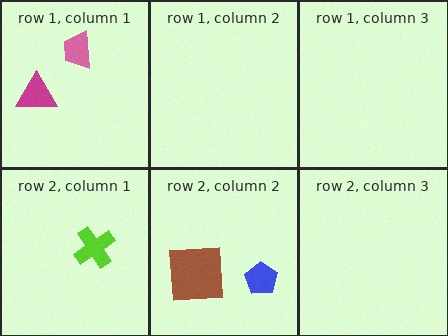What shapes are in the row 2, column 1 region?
The lime cross.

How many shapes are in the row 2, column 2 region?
2.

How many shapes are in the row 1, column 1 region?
2.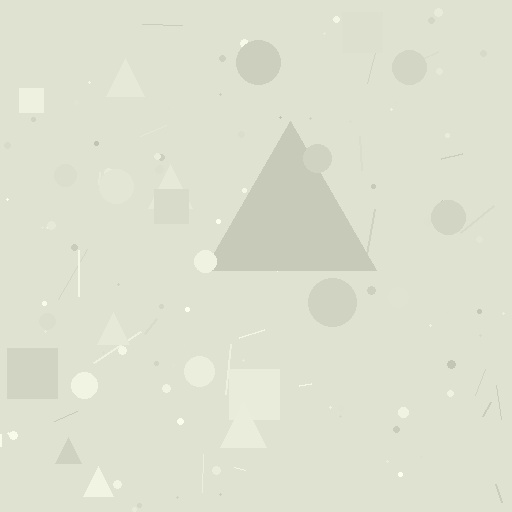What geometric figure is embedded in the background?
A triangle is embedded in the background.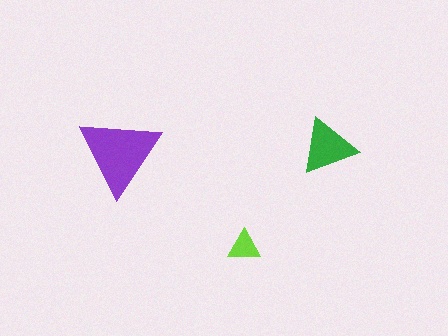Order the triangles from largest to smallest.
the purple one, the green one, the lime one.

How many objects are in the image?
There are 3 objects in the image.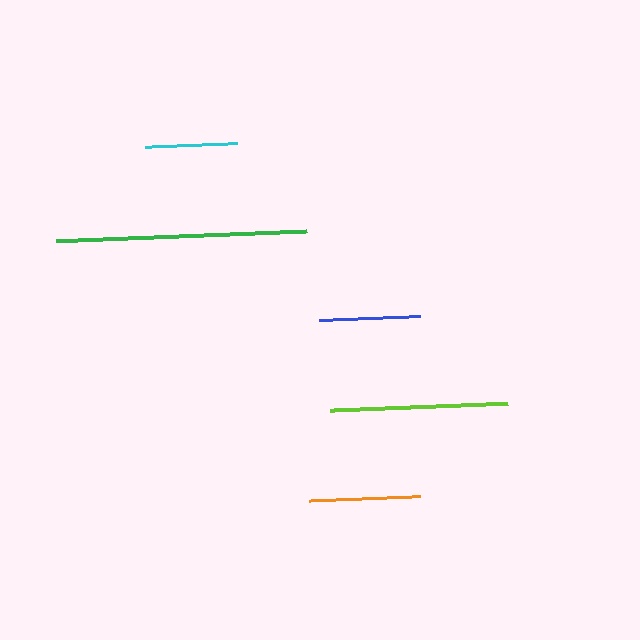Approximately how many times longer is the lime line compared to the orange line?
The lime line is approximately 1.6 times the length of the orange line.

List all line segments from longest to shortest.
From longest to shortest: green, lime, orange, blue, cyan.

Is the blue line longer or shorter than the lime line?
The lime line is longer than the blue line.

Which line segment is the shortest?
The cyan line is the shortest at approximately 92 pixels.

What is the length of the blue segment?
The blue segment is approximately 101 pixels long.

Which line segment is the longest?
The green line is the longest at approximately 251 pixels.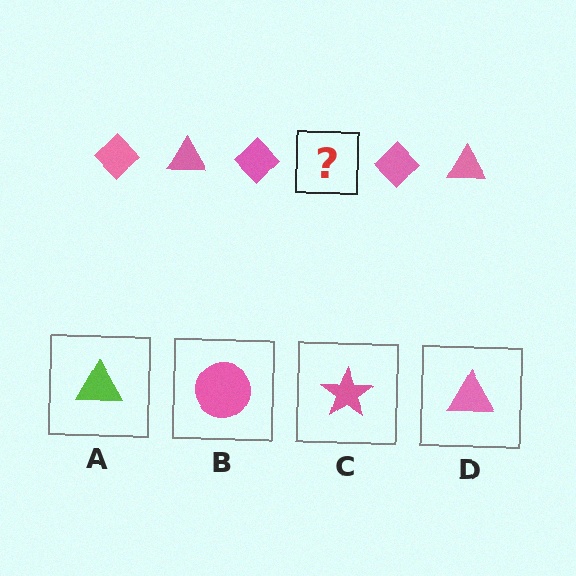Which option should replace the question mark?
Option D.